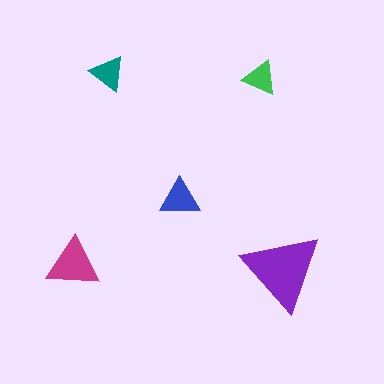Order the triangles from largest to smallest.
the purple one, the magenta one, the blue one, the teal one, the green one.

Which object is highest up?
The teal triangle is topmost.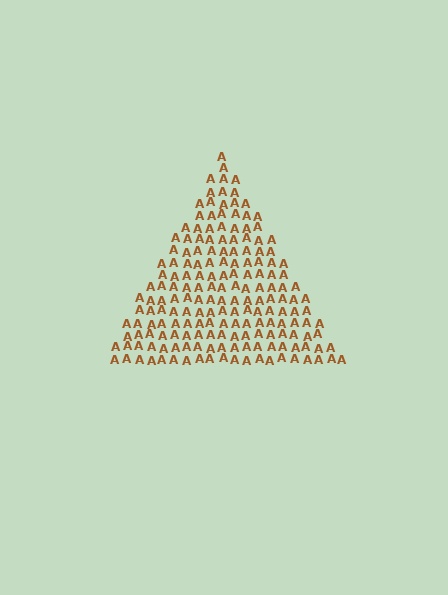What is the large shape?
The large shape is a triangle.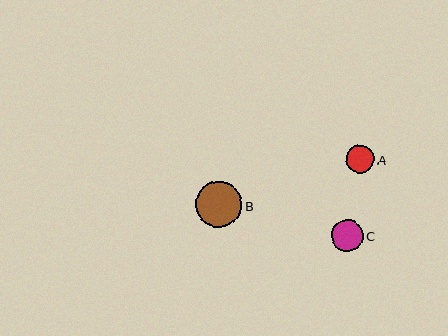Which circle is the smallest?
Circle A is the smallest with a size of approximately 28 pixels.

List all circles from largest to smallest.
From largest to smallest: B, C, A.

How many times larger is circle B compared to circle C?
Circle B is approximately 1.5 times the size of circle C.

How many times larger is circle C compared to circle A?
Circle C is approximately 1.1 times the size of circle A.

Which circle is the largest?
Circle B is the largest with a size of approximately 46 pixels.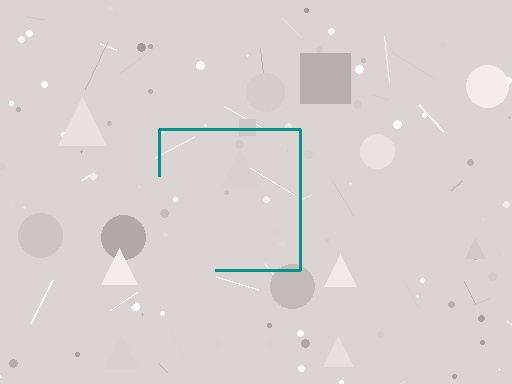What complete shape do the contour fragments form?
The contour fragments form a square.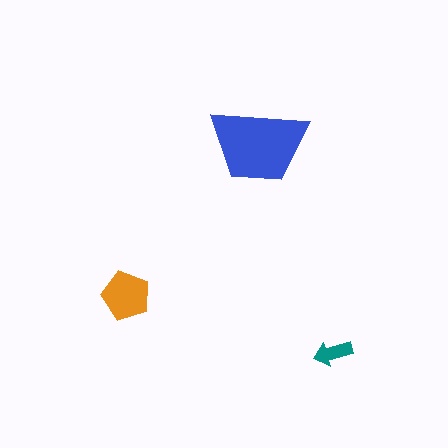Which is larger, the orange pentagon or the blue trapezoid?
The blue trapezoid.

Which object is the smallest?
The teal arrow.